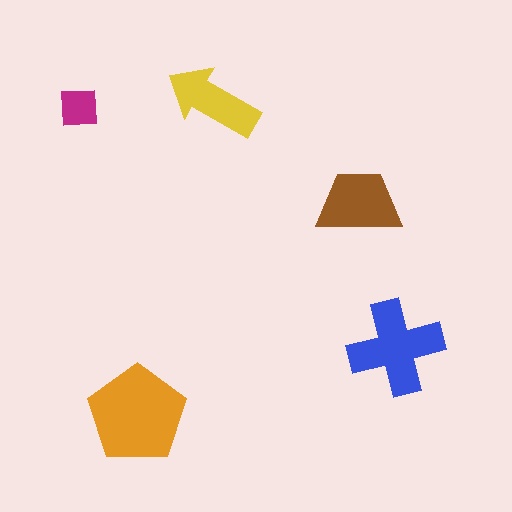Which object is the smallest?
The magenta square.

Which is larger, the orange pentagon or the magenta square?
The orange pentagon.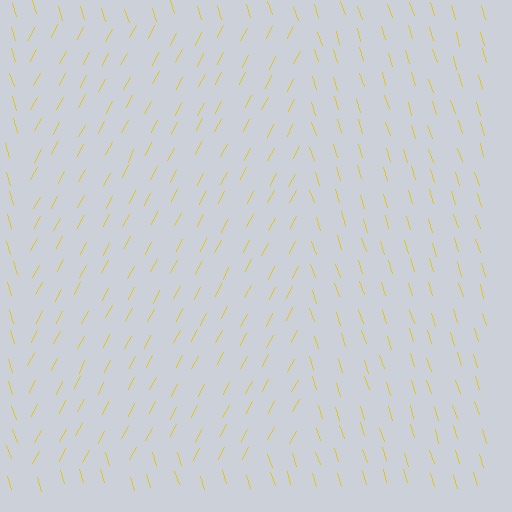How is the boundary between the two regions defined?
The boundary is defined purely by a change in line orientation (approximately 45 degrees difference). All lines are the same color and thickness.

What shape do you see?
I see a rectangle.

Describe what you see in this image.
The image is filled with small yellow line segments. A rectangle region in the image has lines oriented differently from the surrounding lines, creating a visible texture boundary.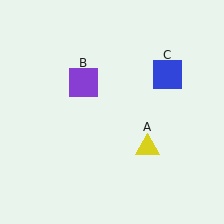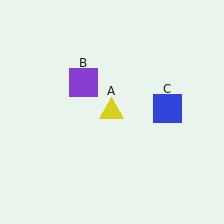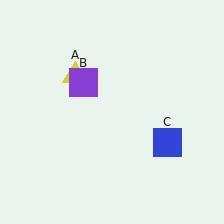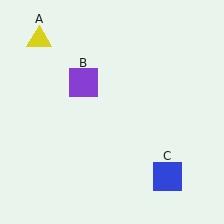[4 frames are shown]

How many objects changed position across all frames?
2 objects changed position: yellow triangle (object A), blue square (object C).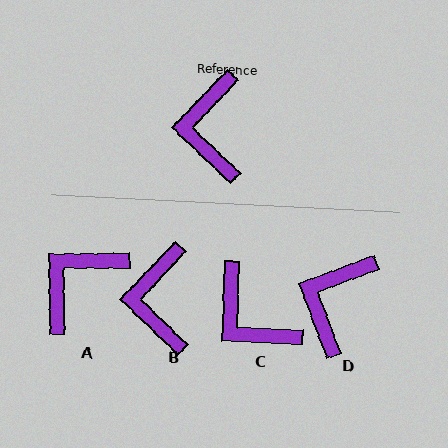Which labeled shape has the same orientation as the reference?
B.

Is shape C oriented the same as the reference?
No, it is off by about 42 degrees.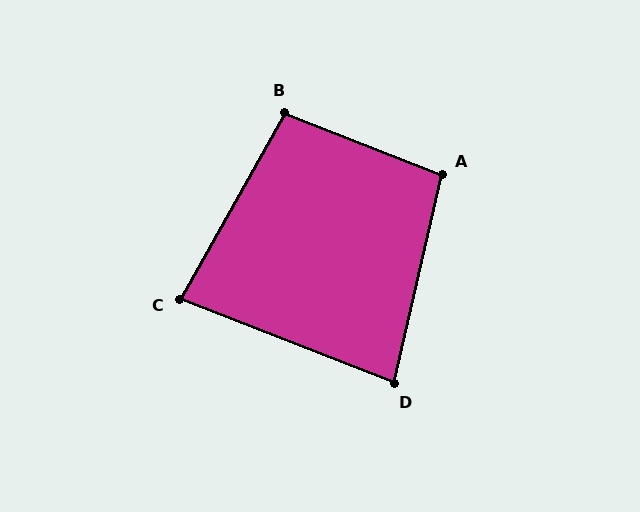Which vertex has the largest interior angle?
B, at approximately 98 degrees.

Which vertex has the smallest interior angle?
D, at approximately 82 degrees.